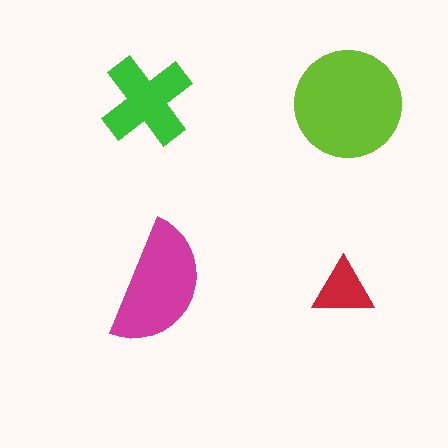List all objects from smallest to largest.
The red triangle, the green cross, the magenta semicircle, the lime circle.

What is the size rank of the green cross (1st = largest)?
3rd.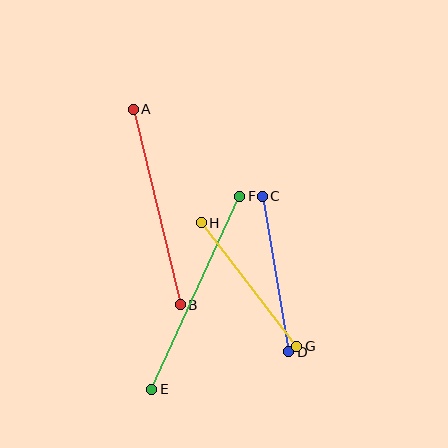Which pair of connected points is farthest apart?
Points E and F are farthest apart.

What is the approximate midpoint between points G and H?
The midpoint is at approximately (249, 284) pixels.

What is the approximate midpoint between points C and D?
The midpoint is at approximately (275, 274) pixels.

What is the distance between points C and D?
The distance is approximately 158 pixels.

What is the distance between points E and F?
The distance is approximately 212 pixels.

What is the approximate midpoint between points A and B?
The midpoint is at approximately (157, 207) pixels.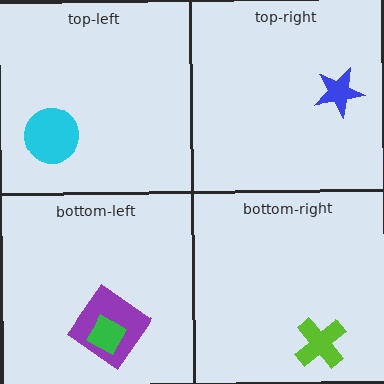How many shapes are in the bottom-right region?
1.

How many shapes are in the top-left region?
1.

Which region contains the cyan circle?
The top-left region.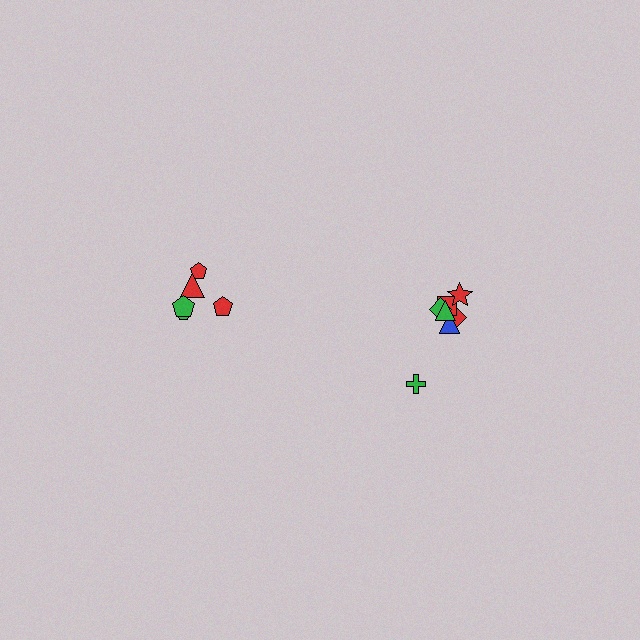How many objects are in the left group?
There are 5 objects.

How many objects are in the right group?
There are 7 objects.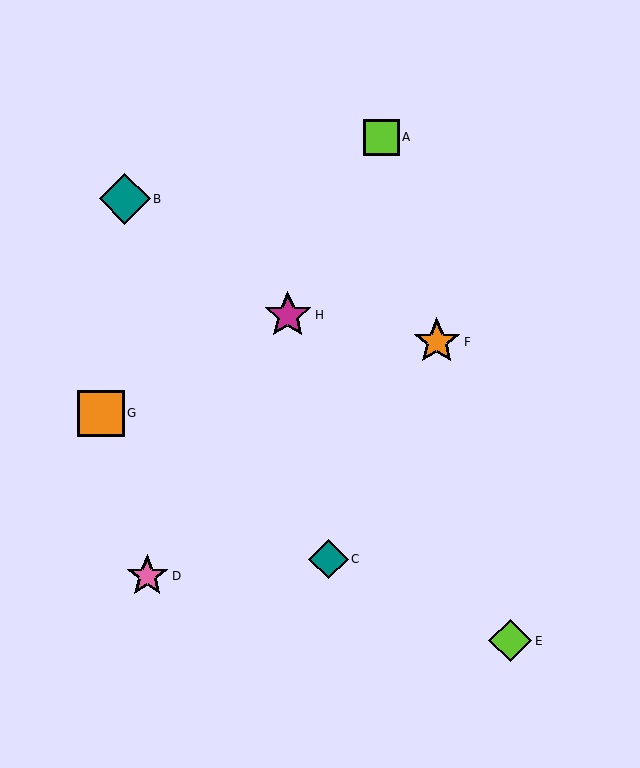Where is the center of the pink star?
The center of the pink star is at (147, 576).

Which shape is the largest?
The teal diamond (labeled B) is the largest.